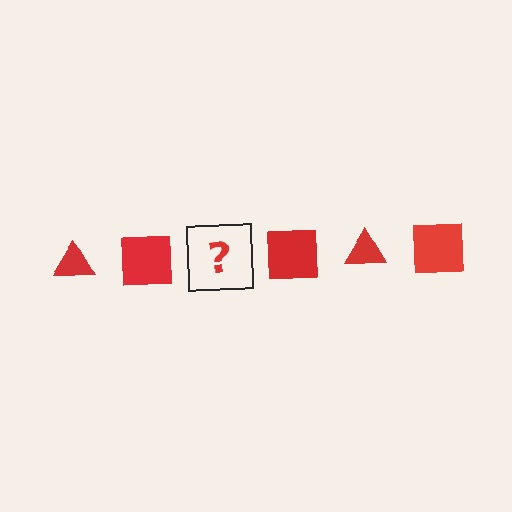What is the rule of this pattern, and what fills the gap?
The rule is that the pattern cycles through triangle, square shapes in red. The gap should be filled with a red triangle.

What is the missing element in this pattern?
The missing element is a red triangle.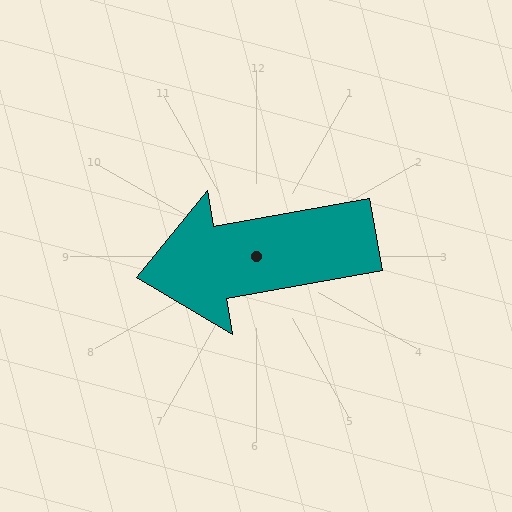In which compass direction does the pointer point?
West.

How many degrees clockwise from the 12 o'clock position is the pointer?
Approximately 260 degrees.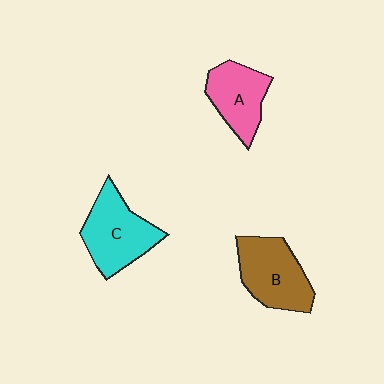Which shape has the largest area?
Shape C (cyan).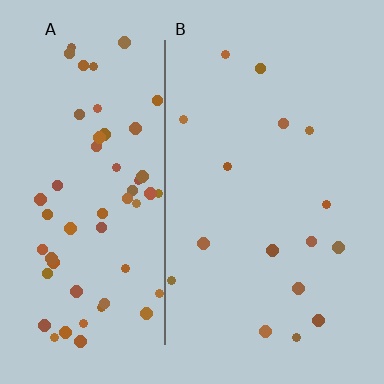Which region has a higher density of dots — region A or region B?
A (the left).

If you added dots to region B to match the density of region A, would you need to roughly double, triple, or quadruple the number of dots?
Approximately quadruple.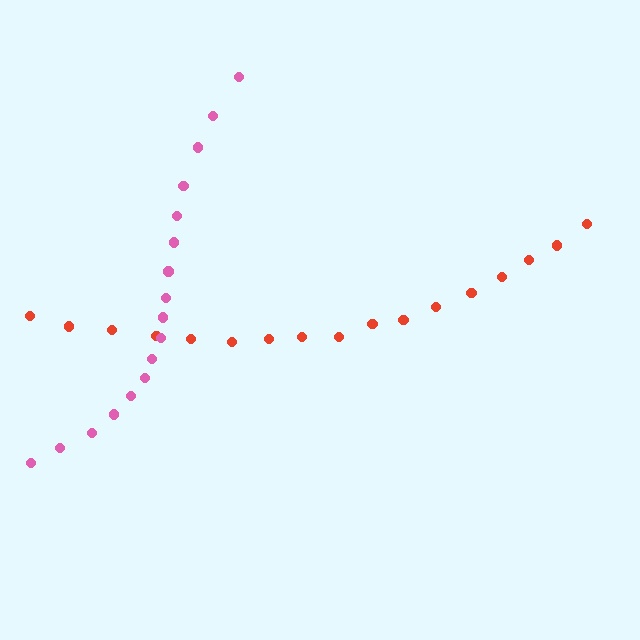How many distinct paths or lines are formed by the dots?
There are 2 distinct paths.